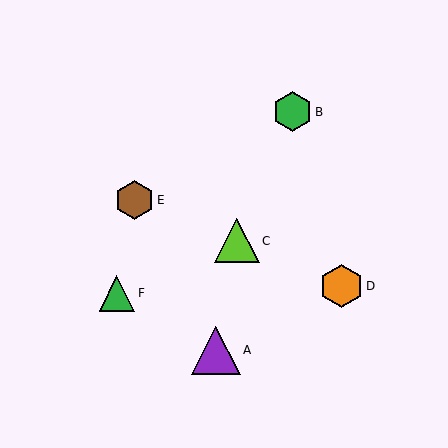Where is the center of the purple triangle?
The center of the purple triangle is at (216, 350).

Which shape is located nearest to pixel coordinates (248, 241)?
The lime triangle (labeled C) at (237, 241) is nearest to that location.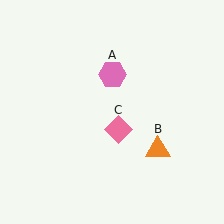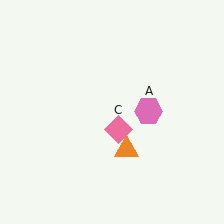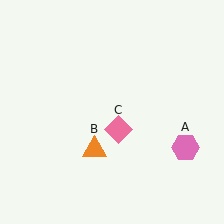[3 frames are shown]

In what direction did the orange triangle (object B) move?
The orange triangle (object B) moved left.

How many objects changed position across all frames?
2 objects changed position: pink hexagon (object A), orange triangle (object B).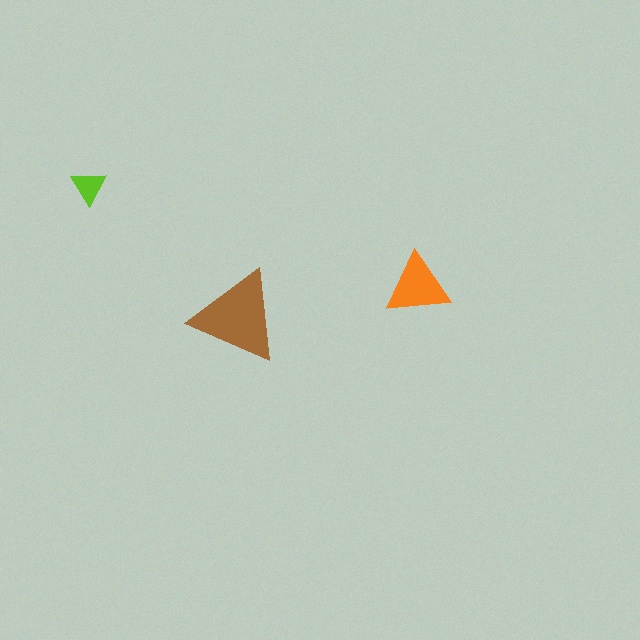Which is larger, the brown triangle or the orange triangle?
The brown one.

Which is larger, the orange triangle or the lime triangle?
The orange one.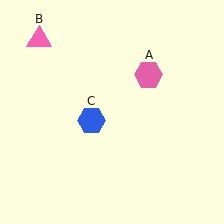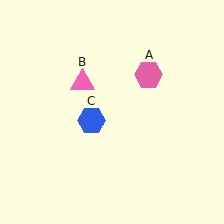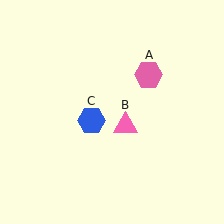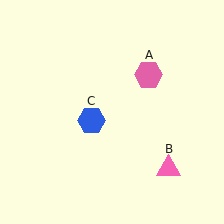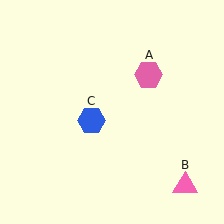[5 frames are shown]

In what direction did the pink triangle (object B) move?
The pink triangle (object B) moved down and to the right.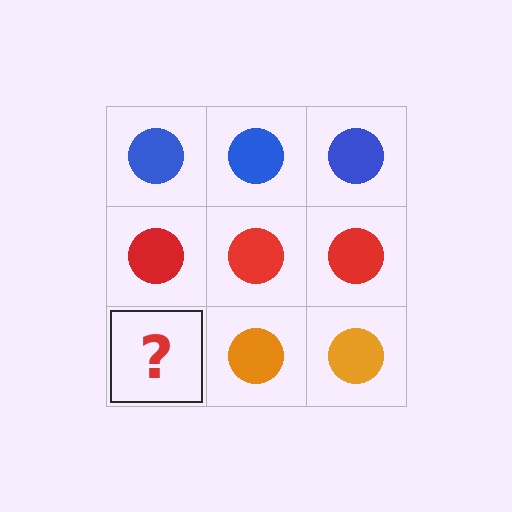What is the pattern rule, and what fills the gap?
The rule is that each row has a consistent color. The gap should be filled with an orange circle.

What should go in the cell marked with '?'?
The missing cell should contain an orange circle.